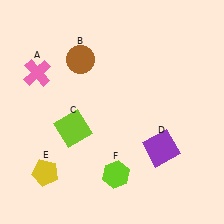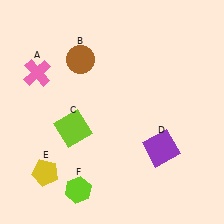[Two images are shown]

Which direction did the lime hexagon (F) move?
The lime hexagon (F) moved left.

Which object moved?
The lime hexagon (F) moved left.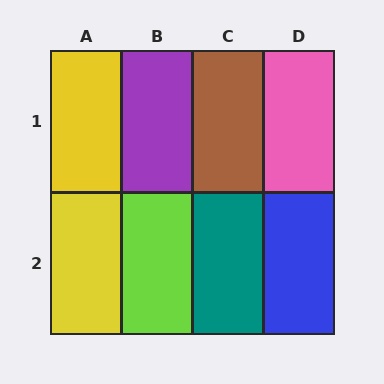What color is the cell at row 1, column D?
Pink.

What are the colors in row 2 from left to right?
Yellow, lime, teal, blue.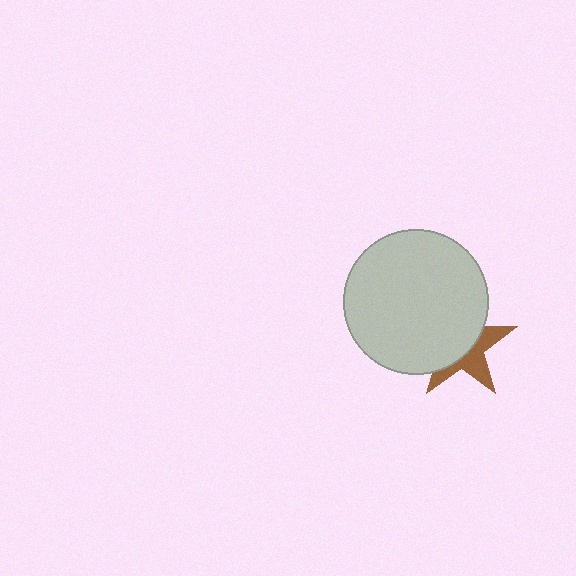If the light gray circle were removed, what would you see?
You would see the complete brown star.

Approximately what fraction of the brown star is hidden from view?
Roughly 59% of the brown star is hidden behind the light gray circle.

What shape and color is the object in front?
The object in front is a light gray circle.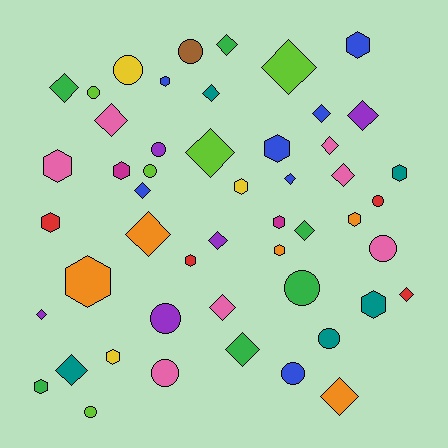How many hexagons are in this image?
There are 16 hexagons.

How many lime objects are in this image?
There are 5 lime objects.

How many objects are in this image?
There are 50 objects.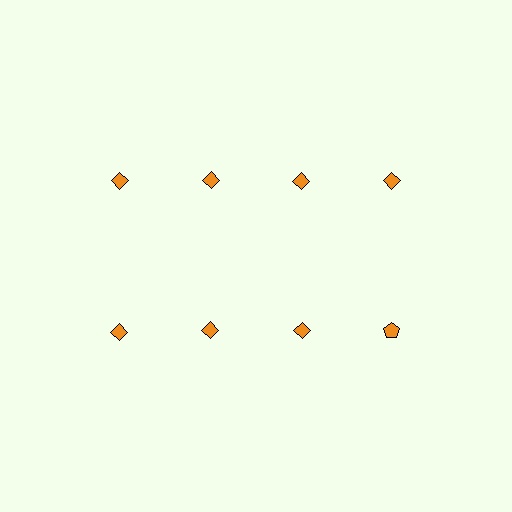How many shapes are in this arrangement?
There are 8 shapes arranged in a grid pattern.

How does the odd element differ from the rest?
It has a different shape: pentagon instead of diamond.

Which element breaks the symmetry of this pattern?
The orange pentagon in the second row, second from right column breaks the symmetry. All other shapes are orange diamonds.